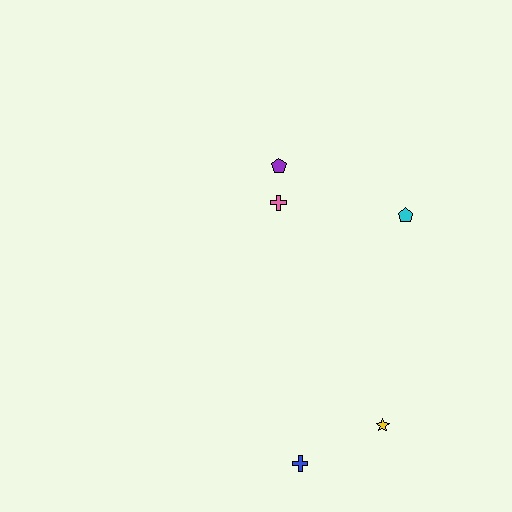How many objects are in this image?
There are 5 objects.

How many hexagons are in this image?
There are no hexagons.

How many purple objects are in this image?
There is 1 purple object.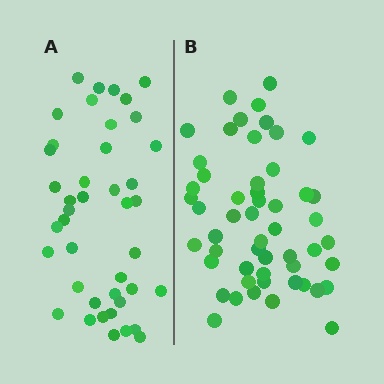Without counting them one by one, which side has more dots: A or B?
Region B (the right region) has more dots.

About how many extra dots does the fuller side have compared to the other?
Region B has roughly 12 or so more dots than region A.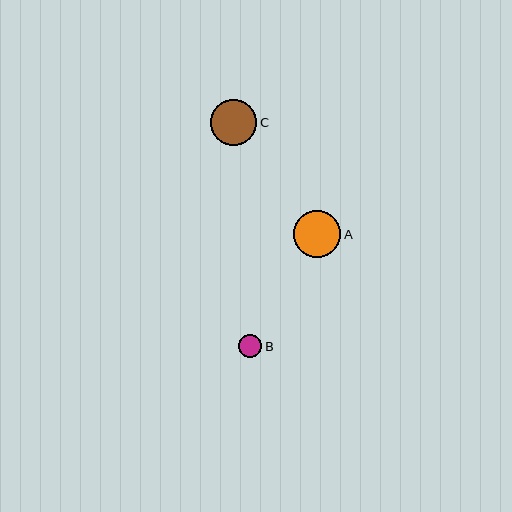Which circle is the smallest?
Circle B is the smallest with a size of approximately 23 pixels.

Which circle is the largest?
Circle A is the largest with a size of approximately 47 pixels.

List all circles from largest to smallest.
From largest to smallest: A, C, B.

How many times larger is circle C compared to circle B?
Circle C is approximately 2.0 times the size of circle B.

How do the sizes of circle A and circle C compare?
Circle A and circle C are approximately the same size.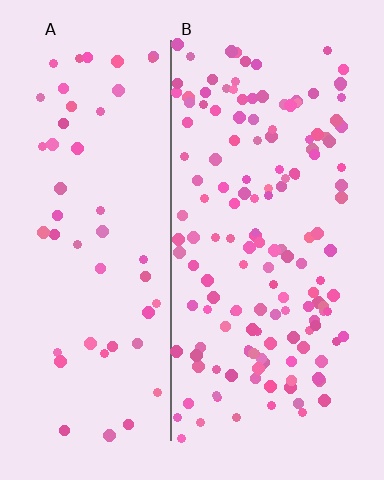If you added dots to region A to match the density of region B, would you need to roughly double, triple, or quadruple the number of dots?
Approximately triple.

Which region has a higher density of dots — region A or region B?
B (the right).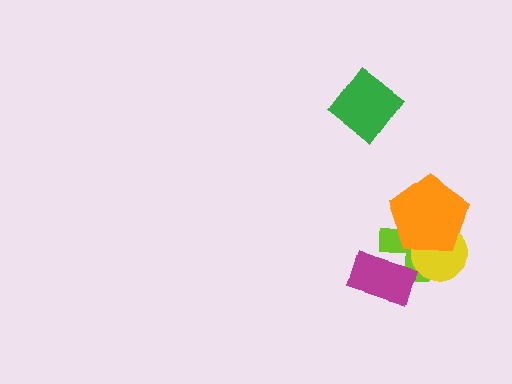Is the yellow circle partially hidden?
Yes, it is partially covered by another shape.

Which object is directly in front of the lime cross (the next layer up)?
The yellow circle is directly in front of the lime cross.